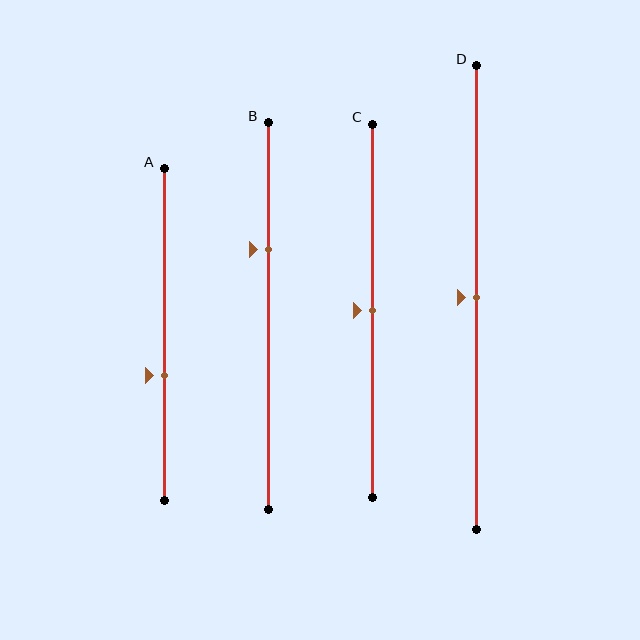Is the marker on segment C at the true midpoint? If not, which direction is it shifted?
Yes, the marker on segment C is at the true midpoint.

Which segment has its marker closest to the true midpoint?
Segment C has its marker closest to the true midpoint.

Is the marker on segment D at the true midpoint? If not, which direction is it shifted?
Yes, the marker on segment D is at the true midpoint.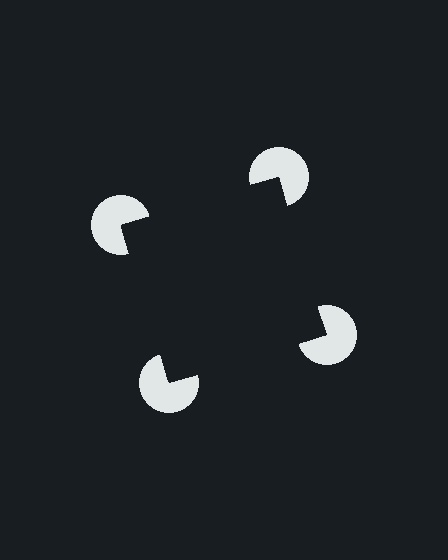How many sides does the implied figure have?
4 sides.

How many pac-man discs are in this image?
There are 4 — one at each vertex of the illusory square.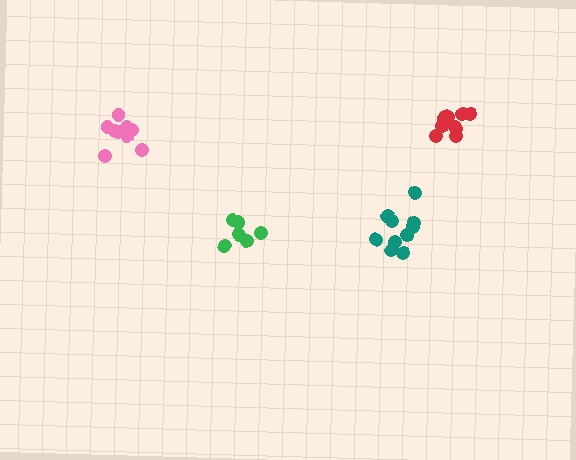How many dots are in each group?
Group 1: 10 dots, Group 2: 11 dots, Group 3: 7 dots, Group 4: 11 dots (39 total).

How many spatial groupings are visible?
There are 4 spatial groupings.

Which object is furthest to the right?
The red cluster is rightmost.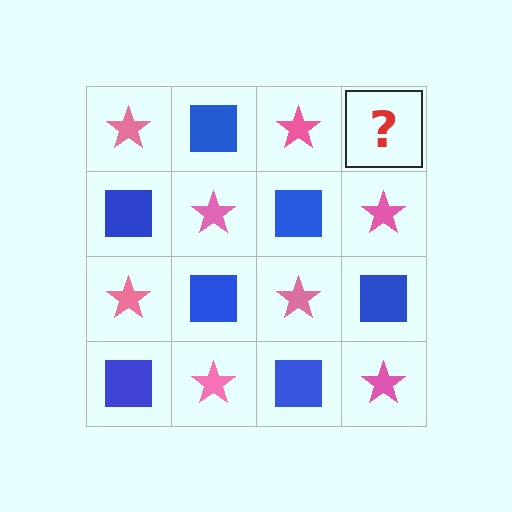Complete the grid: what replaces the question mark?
The question mark should be replaced with a blue square.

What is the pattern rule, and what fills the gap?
The rule is that it alternates pink star and blue square in a checkerboard pattern. The gap should be filled with a blue square.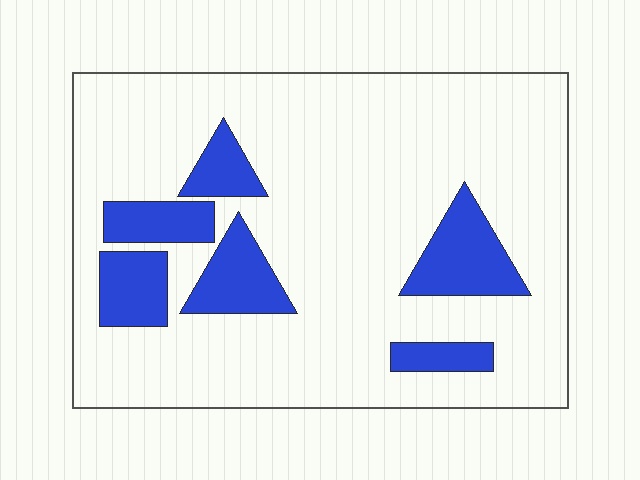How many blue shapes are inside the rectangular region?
6.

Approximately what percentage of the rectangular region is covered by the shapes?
Approximately 20%.